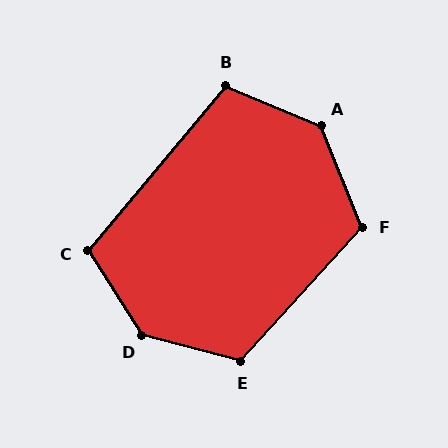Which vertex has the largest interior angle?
D, at approximately 137 degrees.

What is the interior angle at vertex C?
Approximately 108 degrees (obtuse).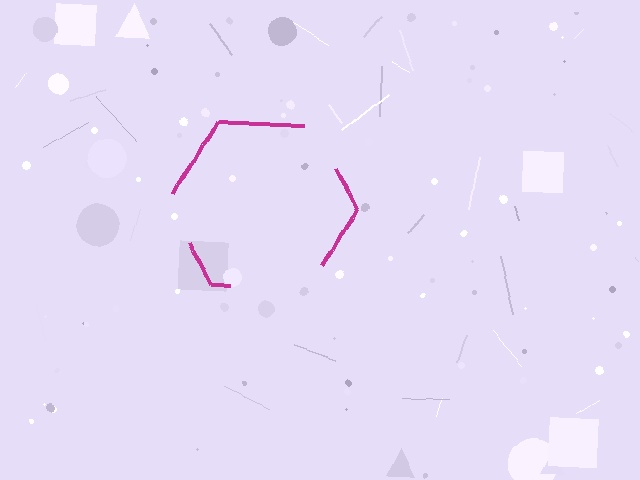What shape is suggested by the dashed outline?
The dashed outline suggests a hexagon.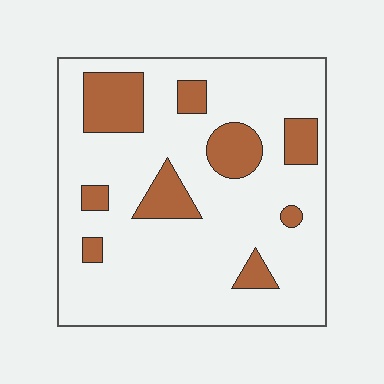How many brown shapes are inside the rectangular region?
9.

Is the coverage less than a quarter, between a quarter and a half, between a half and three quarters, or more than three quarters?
Less than a quarter.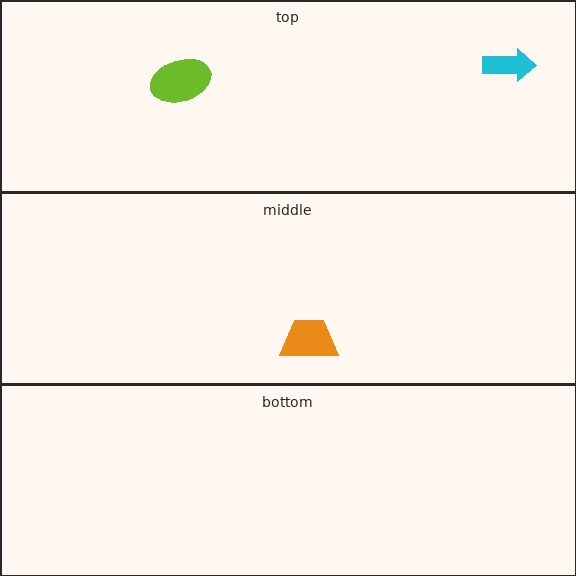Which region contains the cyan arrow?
The top region.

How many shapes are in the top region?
2.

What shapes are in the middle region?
The orange trapezoid.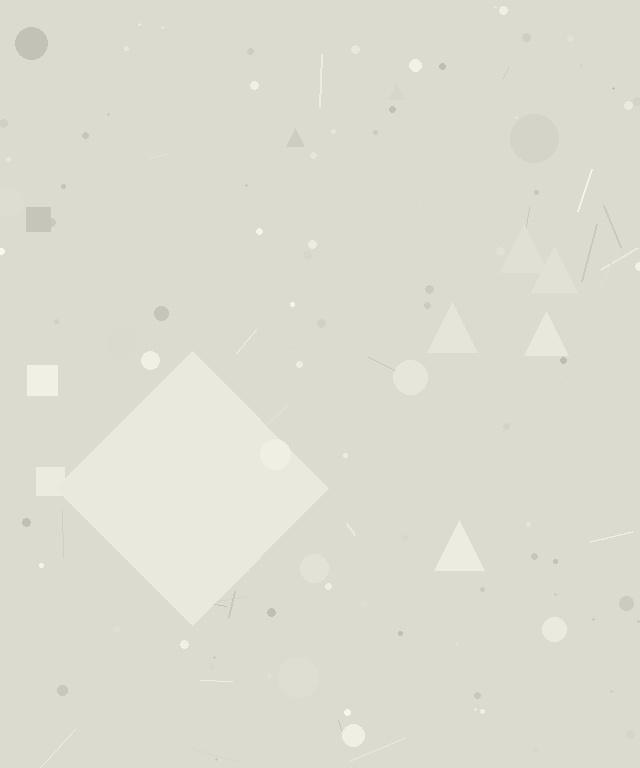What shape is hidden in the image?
A diamond is hidden in the image.